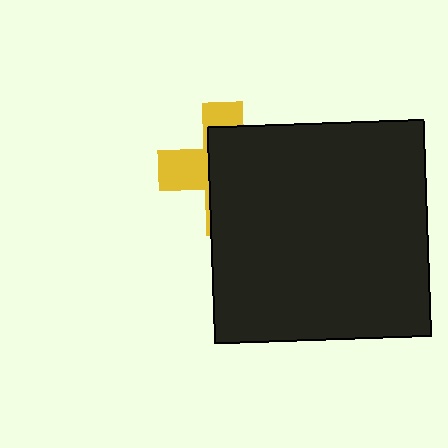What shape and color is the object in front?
The object in front is a black square.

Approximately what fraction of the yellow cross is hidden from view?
Roughly 64% of the yellow cross is hidden behind the black square.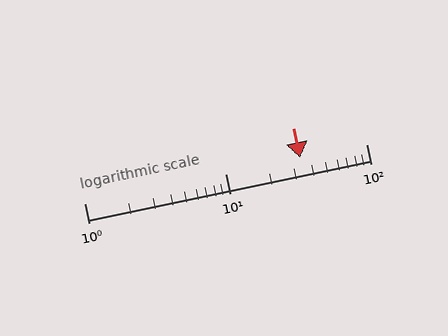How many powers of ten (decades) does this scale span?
The scale spans 2 decades, from 1 to 100.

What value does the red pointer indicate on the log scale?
The pointer indicates approximately 34.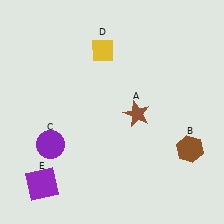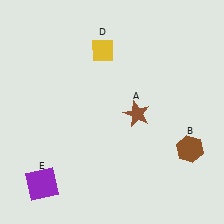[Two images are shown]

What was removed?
The purple circle (C) was removed in Image 2.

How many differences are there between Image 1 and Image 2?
There is 1 difference between the two images.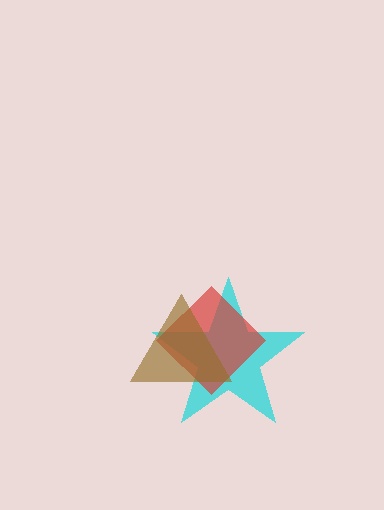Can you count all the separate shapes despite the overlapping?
Yes, there are 3 separate shapes.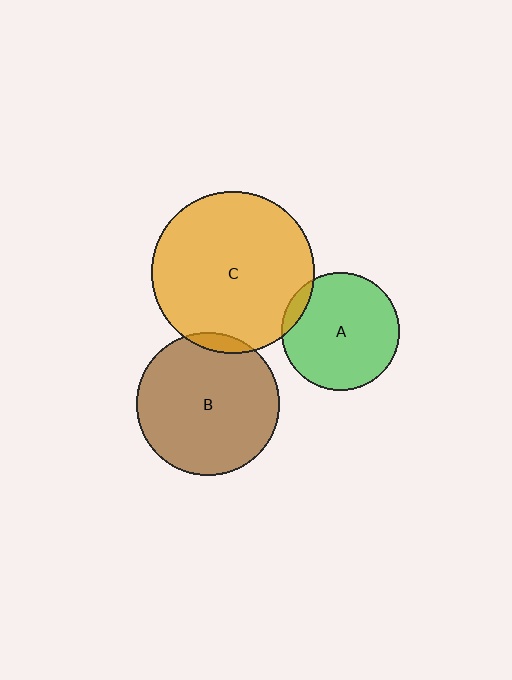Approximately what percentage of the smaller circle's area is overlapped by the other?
Approximately 5%.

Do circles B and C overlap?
Yes.